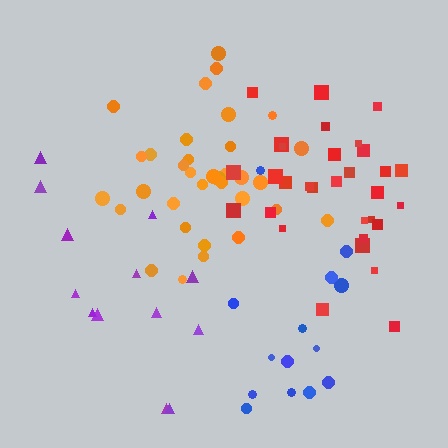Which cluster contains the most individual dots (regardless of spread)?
Orange (35).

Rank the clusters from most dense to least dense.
orange, red, blue, purple.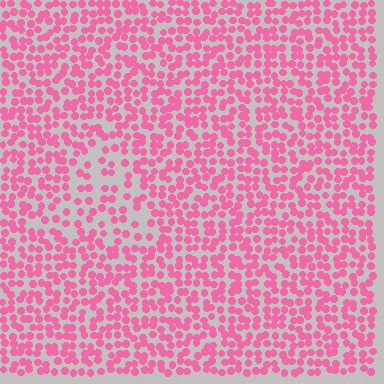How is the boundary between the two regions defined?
The boundary is defined by a change in element density (approximately 1.9x ratio). All elements are the same color, size, and shape.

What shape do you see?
I see a triangle.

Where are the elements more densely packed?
The elements are more densely packed outside the triangle boundary.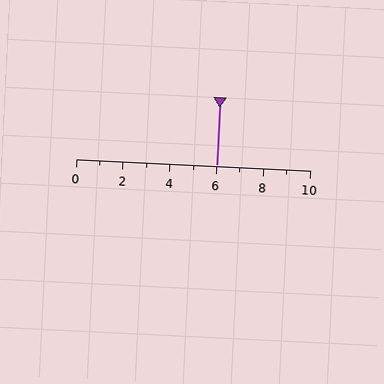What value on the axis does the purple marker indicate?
The marker indicates approximately 6.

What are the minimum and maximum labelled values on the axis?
The axis runs from 0 to 10.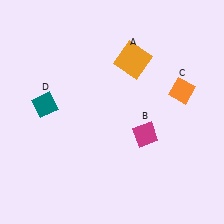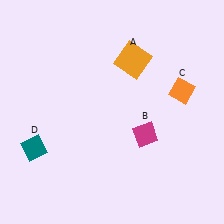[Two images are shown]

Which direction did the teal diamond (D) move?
The teal diamond (D) moved down.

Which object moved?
The teal diamond (D) moved down.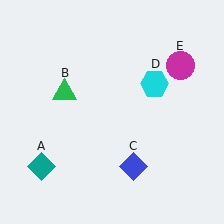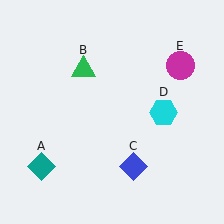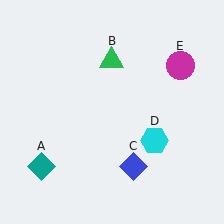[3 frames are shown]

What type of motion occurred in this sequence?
The green triangle (object B), cyan hexagon (object D) rotated clockwise around the center of the scene.